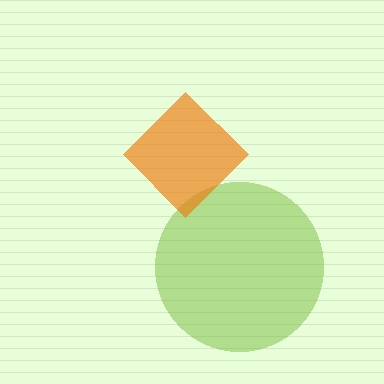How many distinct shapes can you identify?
There are 2 distinct shapes: a lime circle, an orange diamond.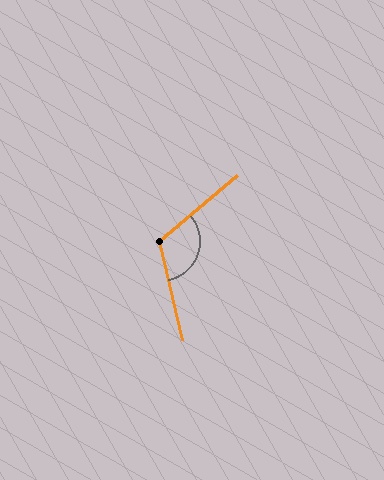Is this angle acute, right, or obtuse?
It is obtuse.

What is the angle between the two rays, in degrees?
Approximately 117 degrees.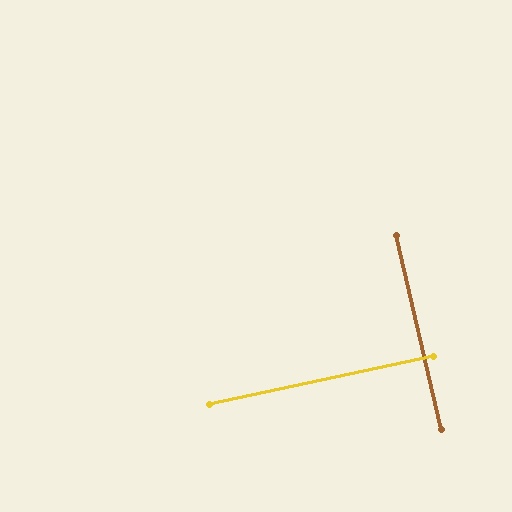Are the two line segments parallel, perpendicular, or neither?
Perpendicular — they meet at approximately 89°.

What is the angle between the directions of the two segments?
Approximately 89 degrees.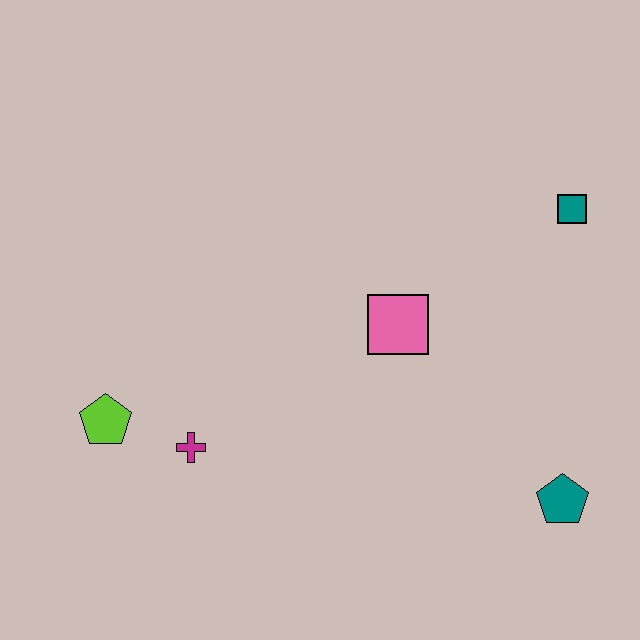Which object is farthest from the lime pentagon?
The teal square is farthest from the lime pentagon.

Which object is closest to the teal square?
The pink square is closest to the teal square.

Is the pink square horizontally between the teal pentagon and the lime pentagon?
Yes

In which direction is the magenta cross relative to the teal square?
The magenta cross is to the left of the teal square.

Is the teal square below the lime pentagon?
No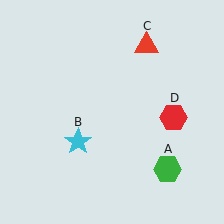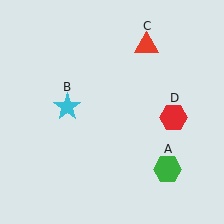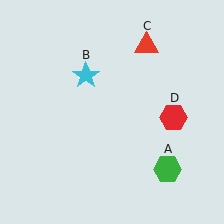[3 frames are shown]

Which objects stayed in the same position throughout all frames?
Green hexagon (object A) and red triangle (object C) and red hexagon (object D) remained stationary.